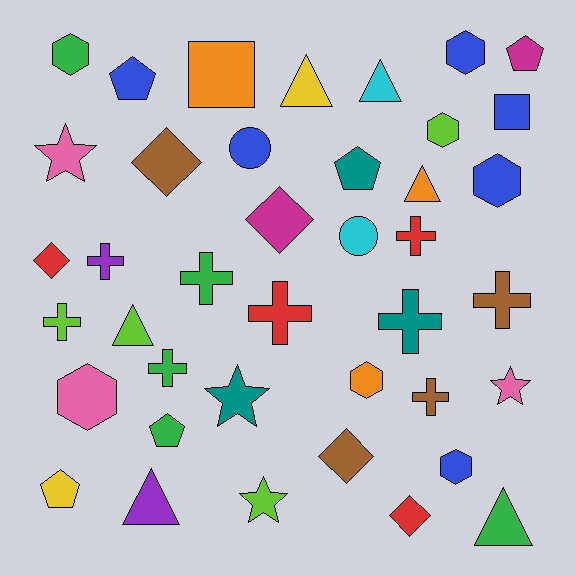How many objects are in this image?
There are 40 objects.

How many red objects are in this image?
There are 4 red objects.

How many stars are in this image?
There are 4 stars.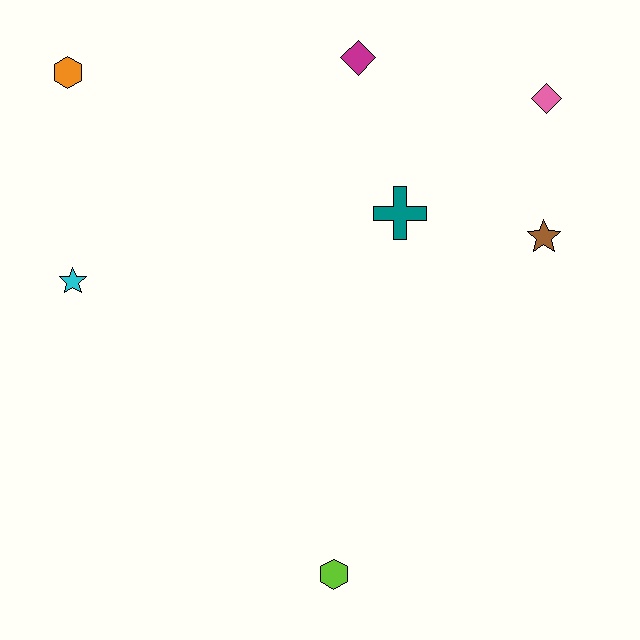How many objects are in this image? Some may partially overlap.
There are 7 objects.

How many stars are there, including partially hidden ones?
There are 2 stars.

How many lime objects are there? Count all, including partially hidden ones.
There is 1 lime object.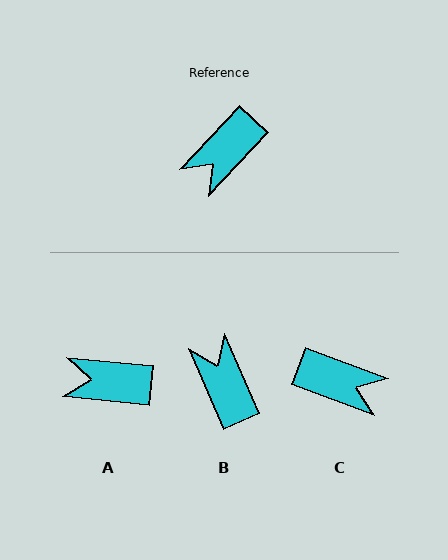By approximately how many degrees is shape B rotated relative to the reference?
Approximately 114 degrees clockwise.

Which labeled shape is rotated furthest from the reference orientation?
B, about 114 degrees away.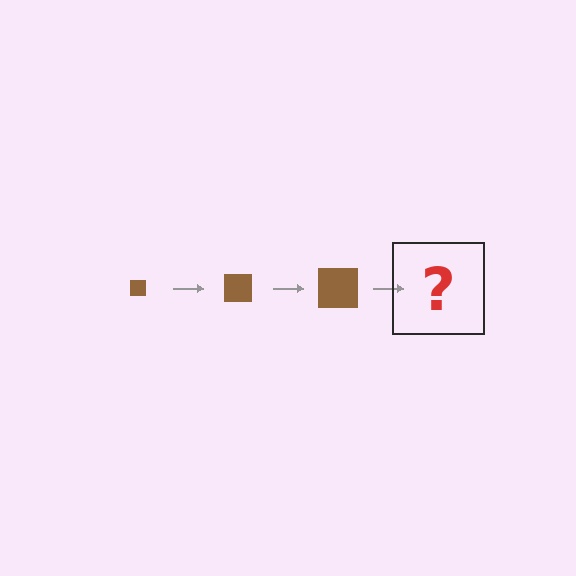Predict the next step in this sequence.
The next step is a brown square, larger than the previous one.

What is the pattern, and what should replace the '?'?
The pattern is that the square gets progressively larger each step. The '?' should be a brown square, larger than the previous one.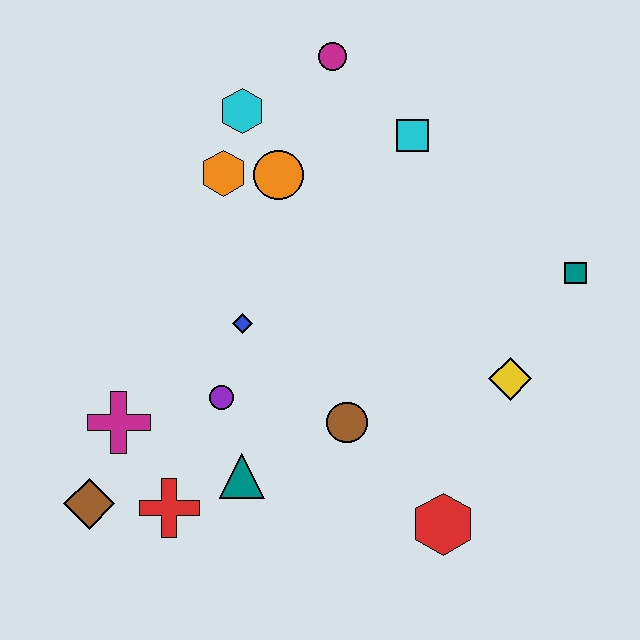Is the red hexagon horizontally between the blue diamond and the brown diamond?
No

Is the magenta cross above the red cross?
Yes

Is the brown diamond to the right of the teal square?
No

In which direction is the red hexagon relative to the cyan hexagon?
The red hexagon is below the cyan hexagon.